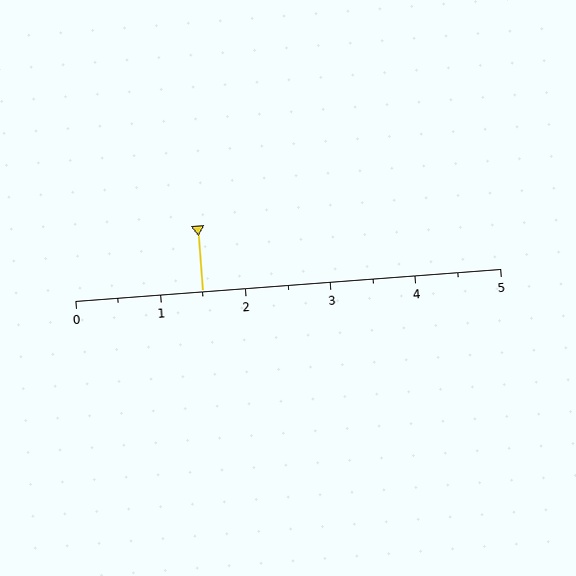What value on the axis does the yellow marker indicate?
The marker indicates approximately 1.5.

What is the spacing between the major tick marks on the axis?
The major ticks are spaced 1 apart.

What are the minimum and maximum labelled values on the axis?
The axis runs from 0 to 5.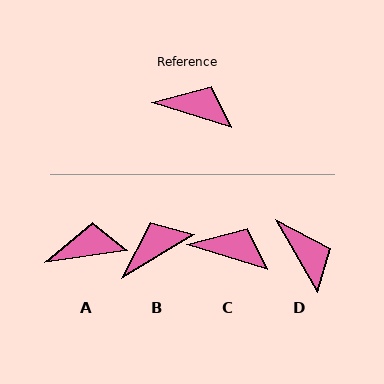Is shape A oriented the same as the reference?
No, it is off by about 26 degrees.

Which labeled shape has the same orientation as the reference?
C.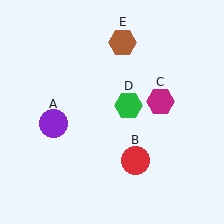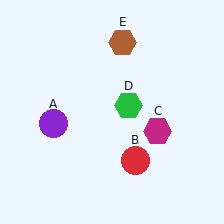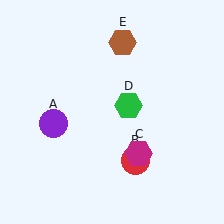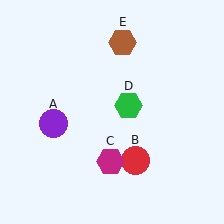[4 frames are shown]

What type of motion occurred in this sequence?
The magenta hexagon (object C) rotated clockwise around the center of the scene.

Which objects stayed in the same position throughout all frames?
Purple circle (object A) and red circle (object B) and green hexagon (object D) and brown hexagon (object E) remained stationary.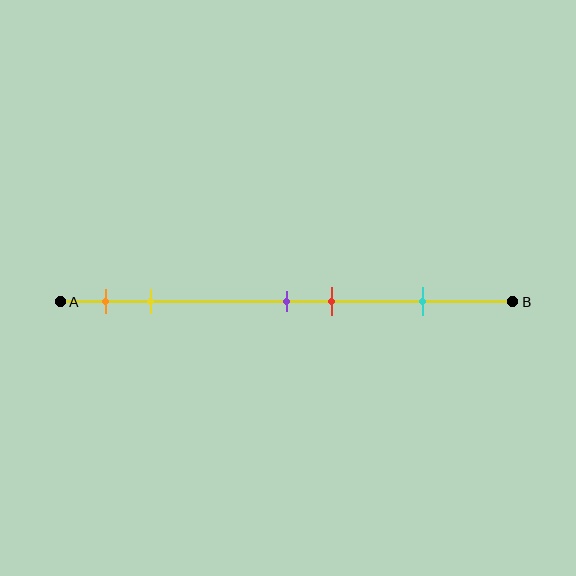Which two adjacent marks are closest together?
The purple and red marks are the closest adjacent pair.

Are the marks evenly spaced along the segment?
No, the marks are not evenly spaced.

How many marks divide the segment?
There are 5 marks dividing the segment.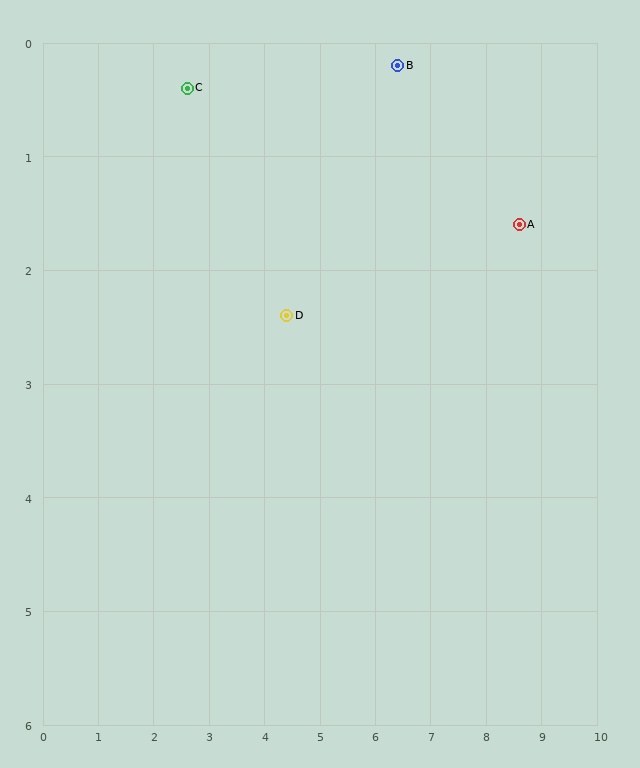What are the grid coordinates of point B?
Point B is at approximately (6.4, 0.2).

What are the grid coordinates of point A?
Point A is at approximately (8.6, 1.6).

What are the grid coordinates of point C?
Point C is at approximately (2.6, 0.4).